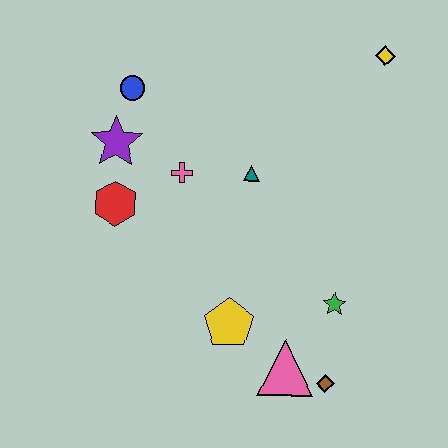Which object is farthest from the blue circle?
The brown diamond is farthest from the blue circle.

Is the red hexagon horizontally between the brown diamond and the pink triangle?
No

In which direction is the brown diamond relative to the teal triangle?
The brown diamond is below the teal triangle.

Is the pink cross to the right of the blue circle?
Yes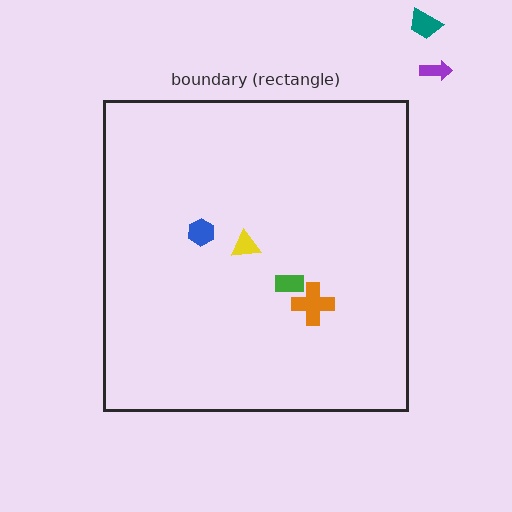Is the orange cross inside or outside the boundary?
Inside.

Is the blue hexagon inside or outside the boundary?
Inside.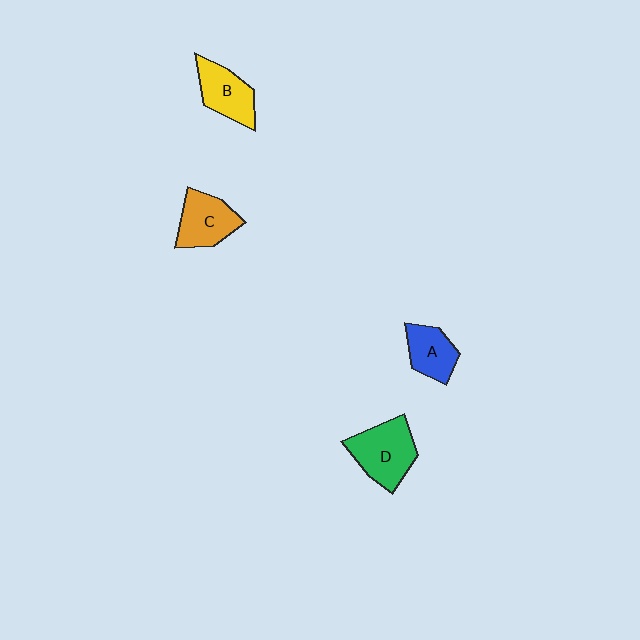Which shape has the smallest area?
Shape A (blue).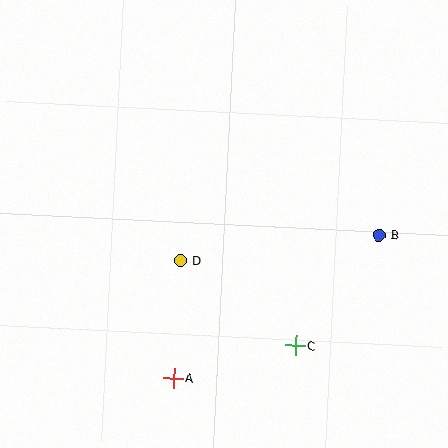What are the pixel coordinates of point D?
Point D is at (180, 260).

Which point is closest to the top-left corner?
Point D is closest to the top-left corner.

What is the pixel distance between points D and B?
The distance between D and B is 200 pixels.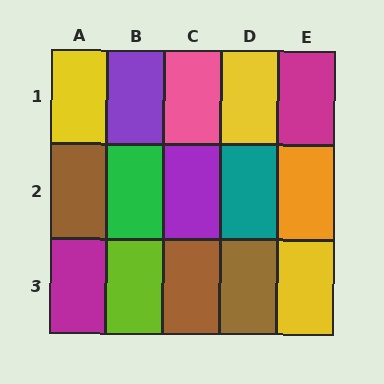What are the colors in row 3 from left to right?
Magenta, lime, brown, brown, yellow.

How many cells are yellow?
3 cells are yellow.